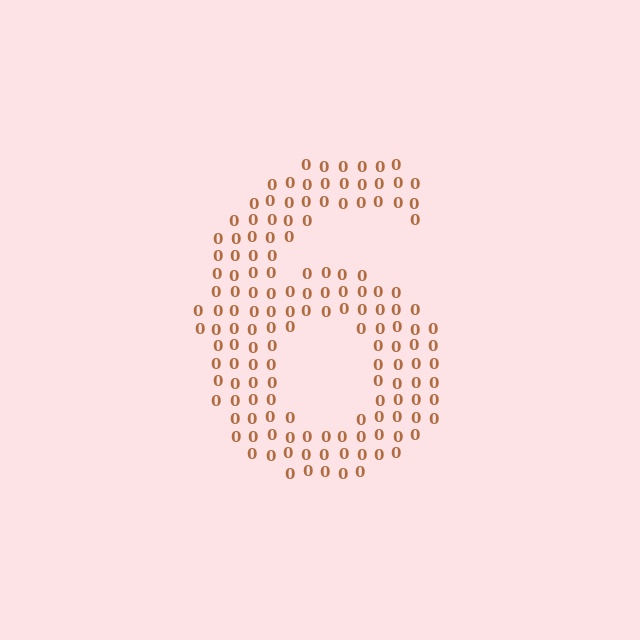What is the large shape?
The large shape is the digit 6.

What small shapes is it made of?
It is made of small digit 0's.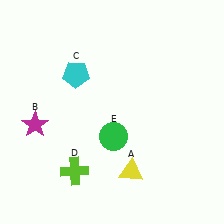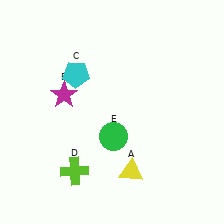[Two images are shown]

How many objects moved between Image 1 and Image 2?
1 object moved between the two images.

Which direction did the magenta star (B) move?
The magenta star (B) moved up.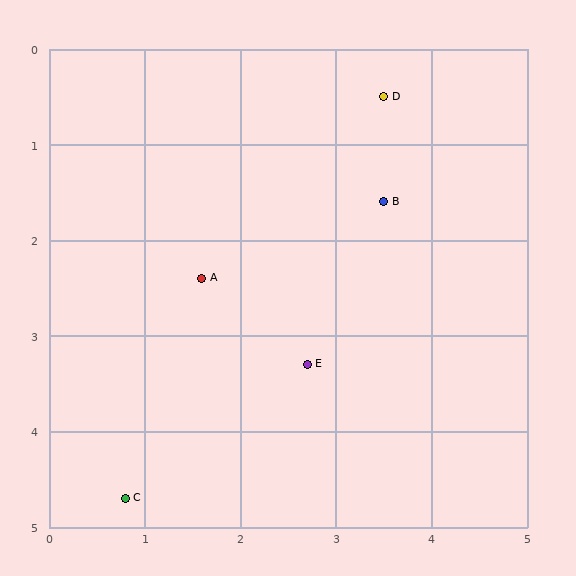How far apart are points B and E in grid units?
Points B and E are about 1.9 grid units apart.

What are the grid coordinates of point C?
Point C is at approximately (0.8, 4.7).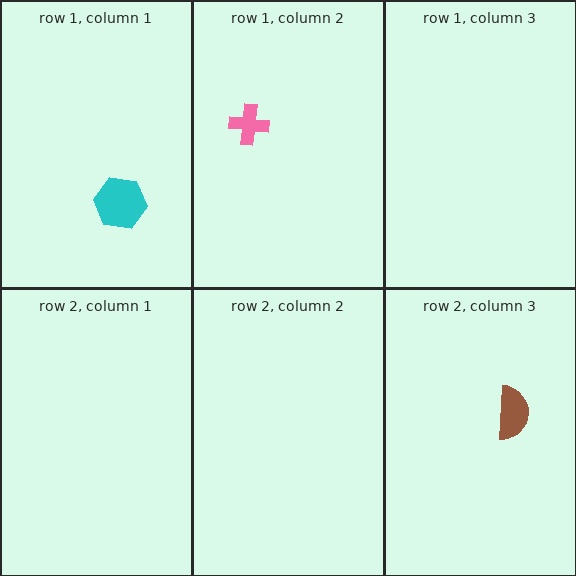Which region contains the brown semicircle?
The row 2, column 3 region.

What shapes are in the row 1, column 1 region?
The cyan hexagon.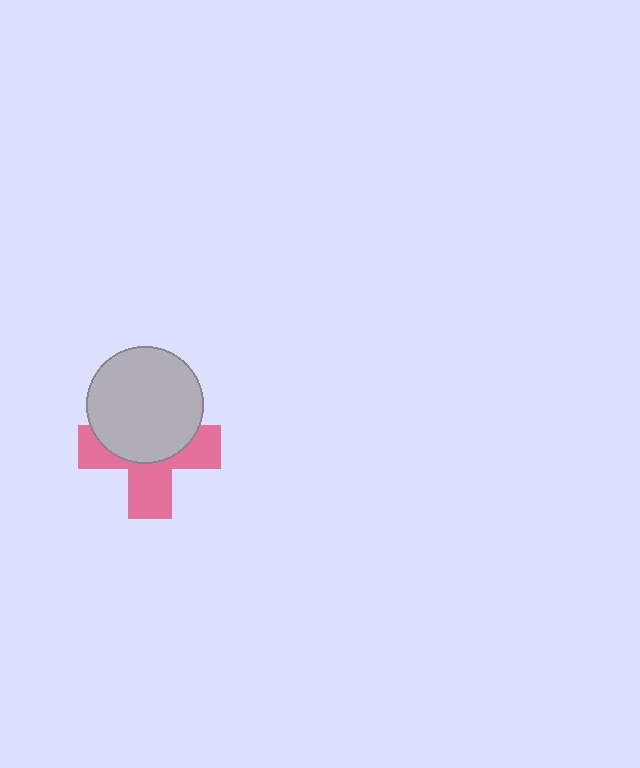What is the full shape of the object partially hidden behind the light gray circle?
The partially hidden object is a pink cross.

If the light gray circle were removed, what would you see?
You would see the complete pink cross.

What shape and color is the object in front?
The object in front is a light gray circle.